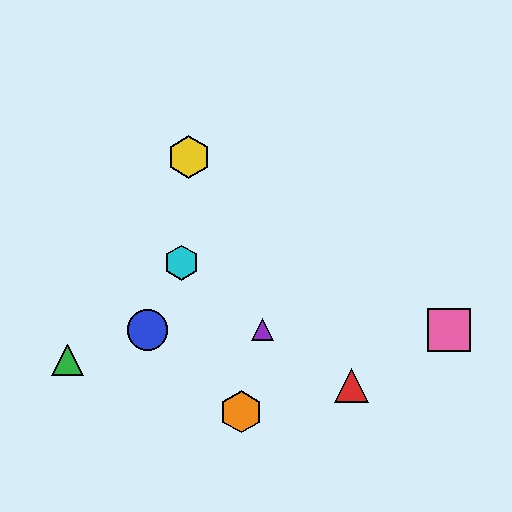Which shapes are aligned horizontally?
The blue circle, the purple triangle, the pink square are aligned horizontally.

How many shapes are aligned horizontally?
3 shapes (the blue circle, the purple triangle, the pink square) are aligned horizontally.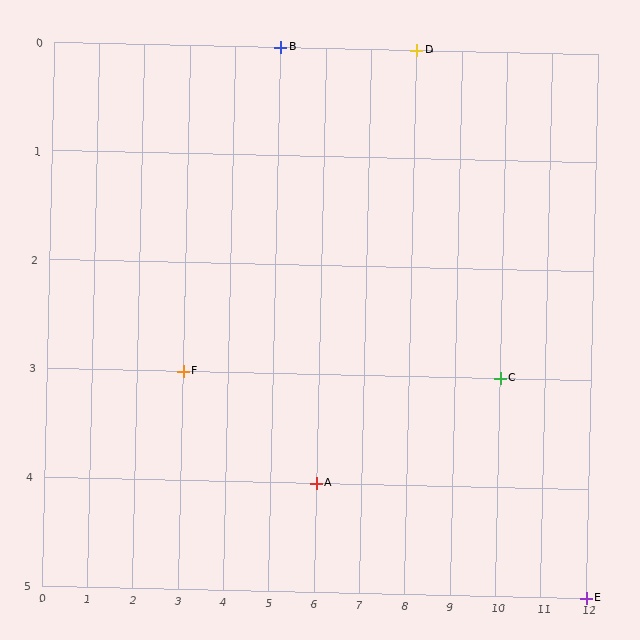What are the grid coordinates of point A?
Point A is at grid coordinates (6, 4).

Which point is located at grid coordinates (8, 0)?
Point D is at (8, 0).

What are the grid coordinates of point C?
Point C is at grid coordinates (10, 3).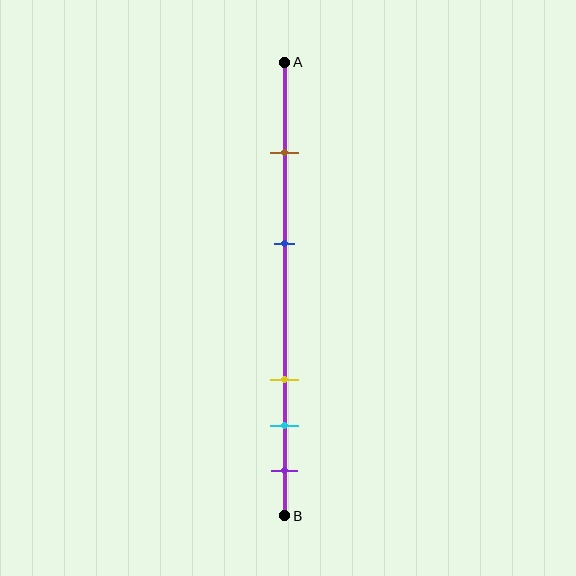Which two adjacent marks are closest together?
The cyan and purple marks are the closest adjacent pair.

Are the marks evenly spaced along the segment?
No, the marks are not evenly spaced.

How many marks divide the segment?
There are 5 marks dividing the segment.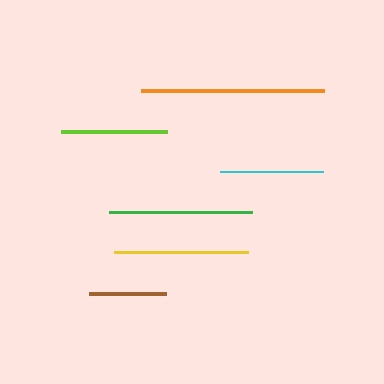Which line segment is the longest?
The orange line is the longest at approximately 183 pixels.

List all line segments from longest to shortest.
From longest to shortest: orange, green, yellow, lime, cyan, brown.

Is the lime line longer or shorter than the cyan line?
The lime line is longer than the cyan line.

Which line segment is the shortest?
The brown line is the shortest at approximately 77 pixels.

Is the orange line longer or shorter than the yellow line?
The orange line is longer than the yellow line.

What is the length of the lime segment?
The lime segment is approximately 106 pixels long.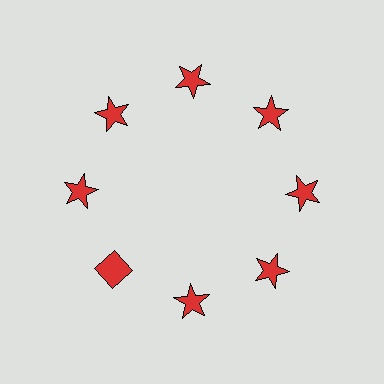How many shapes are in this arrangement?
There are 8 shapes arranged in a ring pattern.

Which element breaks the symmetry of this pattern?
The red diamond at roughly the 8 o'clock position breaks the symmetry. All other shapes are red stars.